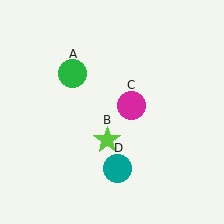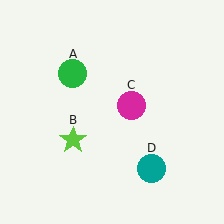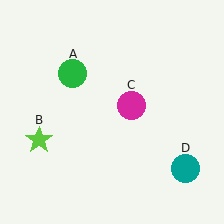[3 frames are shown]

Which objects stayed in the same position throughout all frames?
Green circle (object A) and magenta circle (object C) remained stationary.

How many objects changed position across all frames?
2 objects changed position: lime star (object B), teal circle (object D).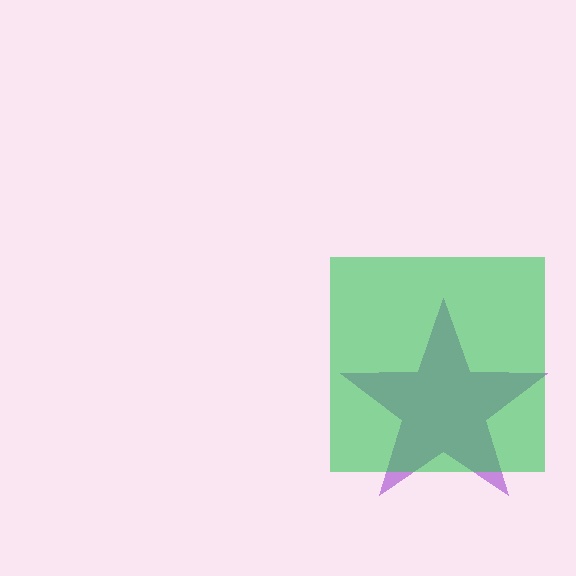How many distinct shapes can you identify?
There are 2 distinct shapes: a purple star, a green square.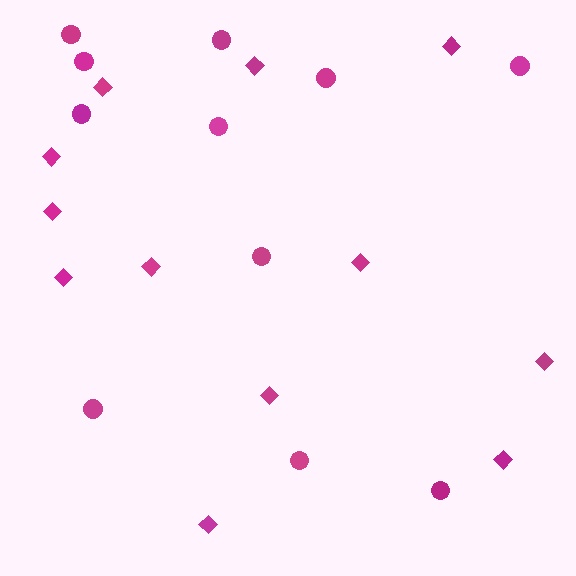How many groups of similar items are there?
There are 2 groups: one group of circles (11) and one group of diamonds (12).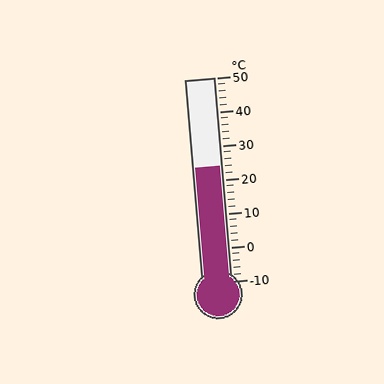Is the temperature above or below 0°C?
The temperature is above 0°C.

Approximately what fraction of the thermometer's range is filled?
The thermometer is filled to approximately 55% of its range.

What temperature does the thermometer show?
The thermometer shows approximately 24°C.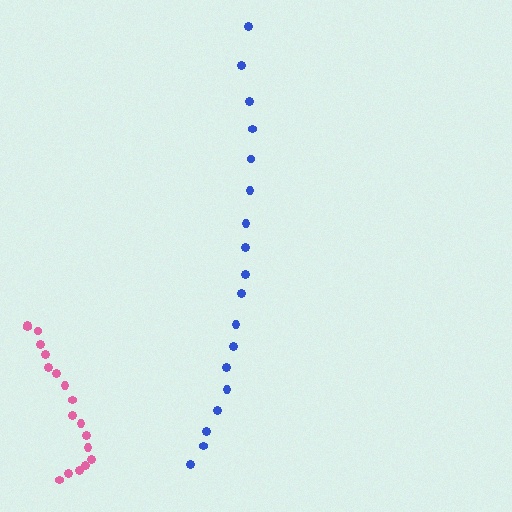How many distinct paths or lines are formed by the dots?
There are 2 distinct paths.